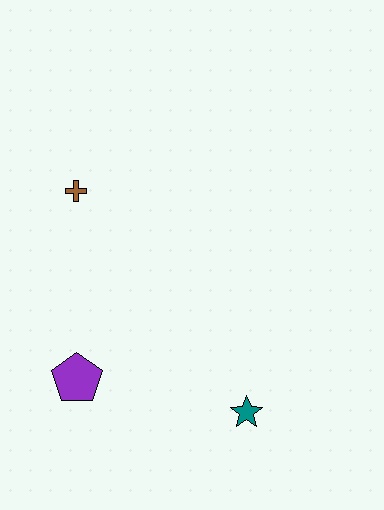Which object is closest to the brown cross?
The purple pentagon is closest to the brown cross.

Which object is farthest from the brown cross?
The teal star is farthest from the brown cross.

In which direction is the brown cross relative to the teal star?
The brown cross is above the teal star.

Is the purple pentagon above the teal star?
Yes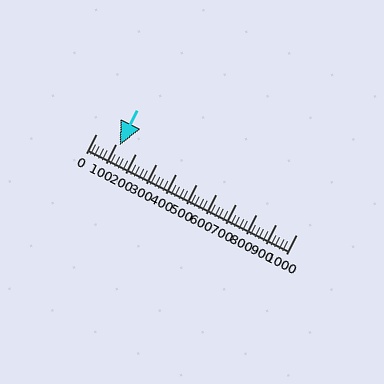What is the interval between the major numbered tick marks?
The major tick marks are spaced 100 units apart.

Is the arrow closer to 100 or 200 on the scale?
The arrow is closer to 100.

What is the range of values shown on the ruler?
The ruler shows values from 0 to 1000.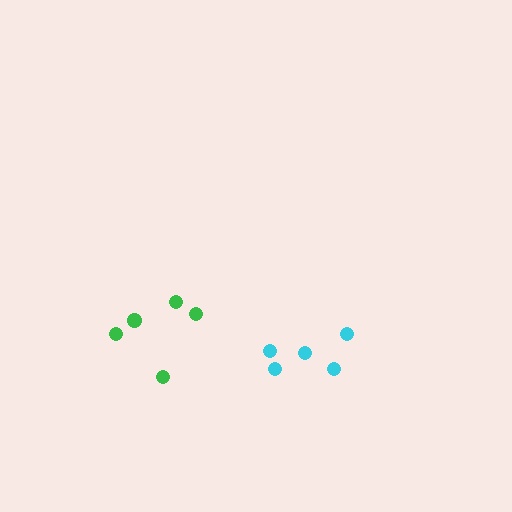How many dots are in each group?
Group 1: 5 dots, Group 2: 5 dots (10 total).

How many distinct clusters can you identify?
There are 2 distinct clusters.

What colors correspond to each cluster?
The clusters are colored: green, cyan.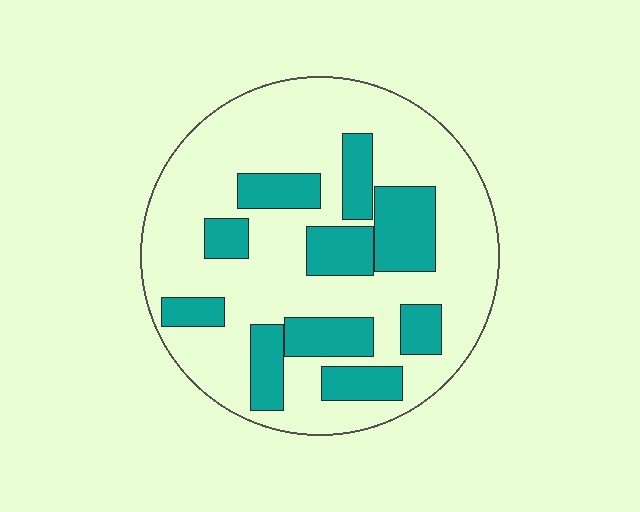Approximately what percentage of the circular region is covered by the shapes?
Approximately 30%.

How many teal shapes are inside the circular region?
10.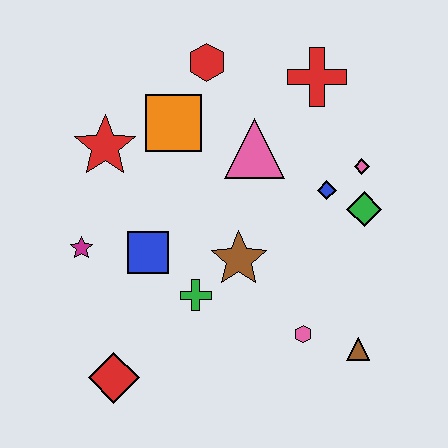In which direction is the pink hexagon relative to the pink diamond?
The pink hexagon is below the pink diamond.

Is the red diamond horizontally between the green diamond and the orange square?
No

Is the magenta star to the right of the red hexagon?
No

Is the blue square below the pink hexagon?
No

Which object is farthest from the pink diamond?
The red diamond is farthest from the pink diamond.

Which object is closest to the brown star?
The green cross is closest to the brown star.